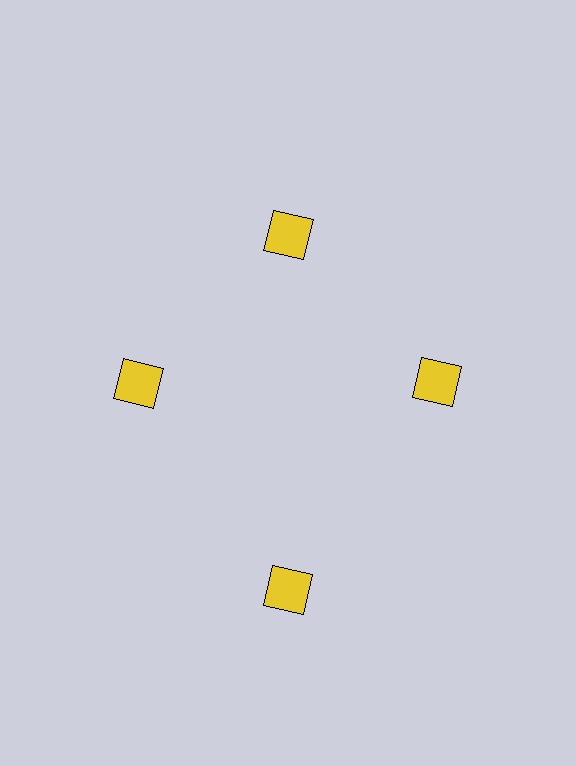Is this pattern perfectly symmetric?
No. The 4 yellow squares are arranged in a ring, but one element near the 6 o'clock position is pushed outward from the center, breaking the 4-fold rotational symmetry.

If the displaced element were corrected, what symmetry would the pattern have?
It would have 4-fold rotational symmetry — the pattern would map onto itself every 90 degrees.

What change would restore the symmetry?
The symmetry would be restored by moving it inward, back onto the ring so that all 4 squares sit at equal angles and equal distance from the center.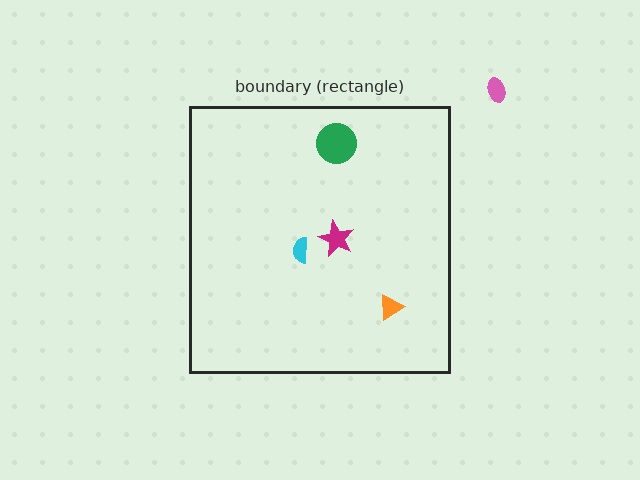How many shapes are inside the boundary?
4 inside, 1 outside.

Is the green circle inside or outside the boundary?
Inside.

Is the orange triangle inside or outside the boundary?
Inside.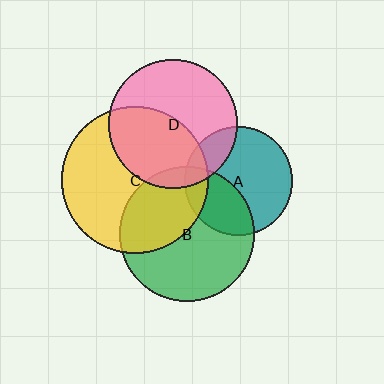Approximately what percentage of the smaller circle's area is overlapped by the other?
Approximately 20%.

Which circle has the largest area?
Circle C (yellow).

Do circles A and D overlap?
Yes.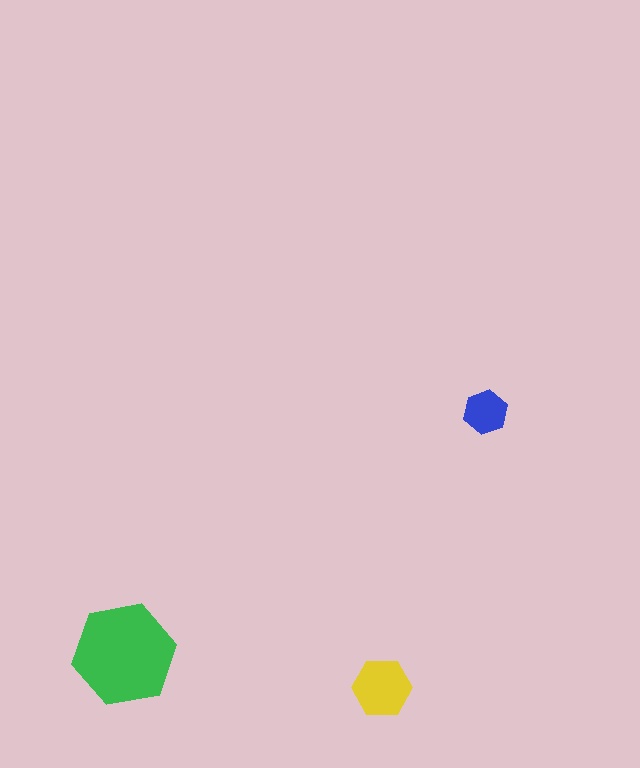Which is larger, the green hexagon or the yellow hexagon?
The green one.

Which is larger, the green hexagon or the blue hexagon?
The green one.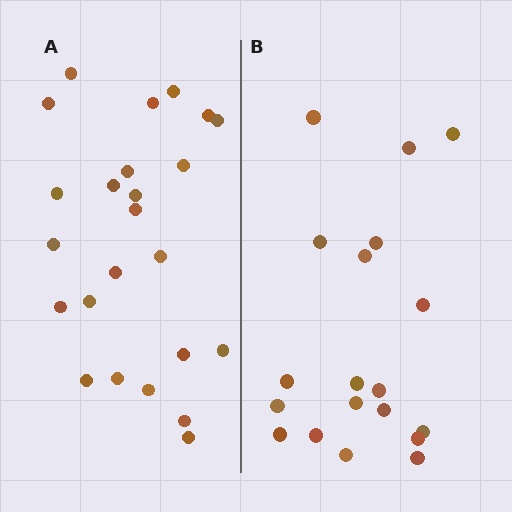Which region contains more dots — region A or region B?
Region A (the left region) has more dots.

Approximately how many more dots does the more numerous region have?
Region A has about 5 more dots than region B.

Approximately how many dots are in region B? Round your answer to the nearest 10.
About 20 dots. (The exact count is 19, which rounds to 20.)